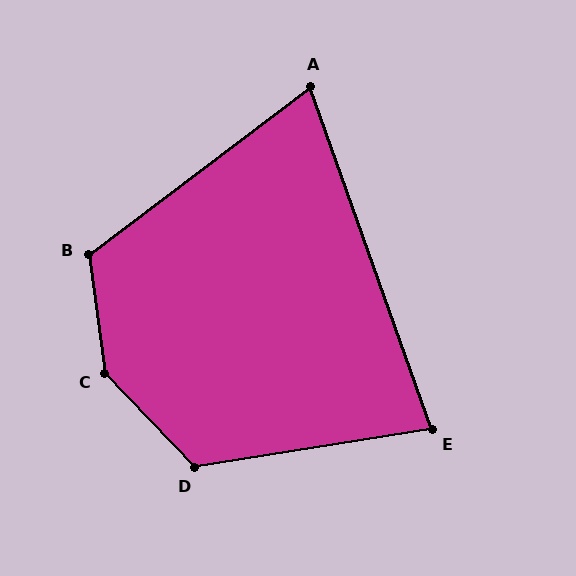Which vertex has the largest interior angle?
C, at approximately 144 degrees.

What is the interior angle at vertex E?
Approximately 79 degrees (acute).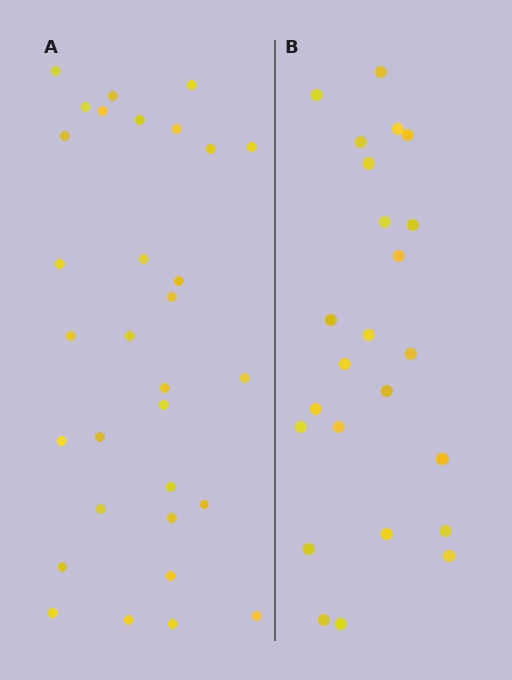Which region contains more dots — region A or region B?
Region A (the left region) has more dots.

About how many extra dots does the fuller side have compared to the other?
Region A has roughly 8 or so more dots than region B.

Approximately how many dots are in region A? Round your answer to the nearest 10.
About 30 dots. (The exact count is 31, which rounds to 30.)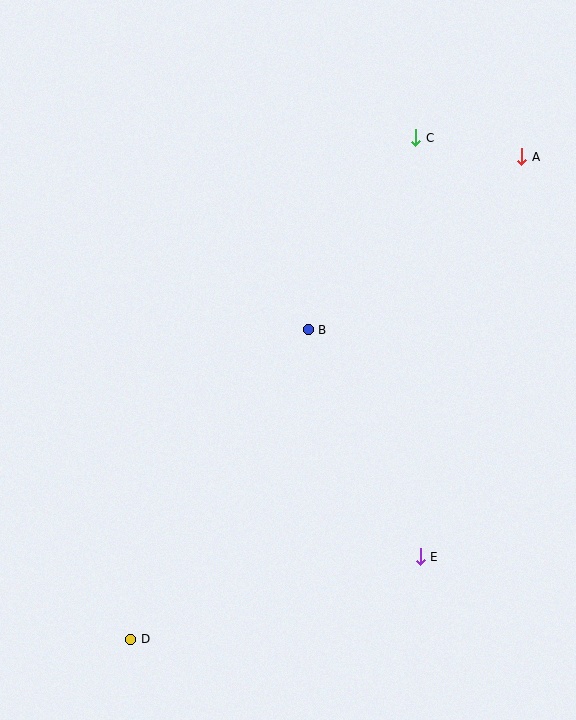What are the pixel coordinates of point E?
Point E is at (420, 557).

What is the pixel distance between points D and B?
The distance between D and B is 357 pixels.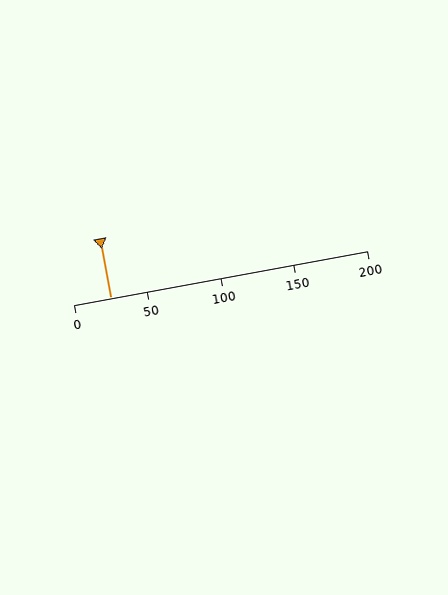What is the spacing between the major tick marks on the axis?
The major ticks are spaced 50 apart.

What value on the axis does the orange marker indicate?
The marker indicates approximately 25.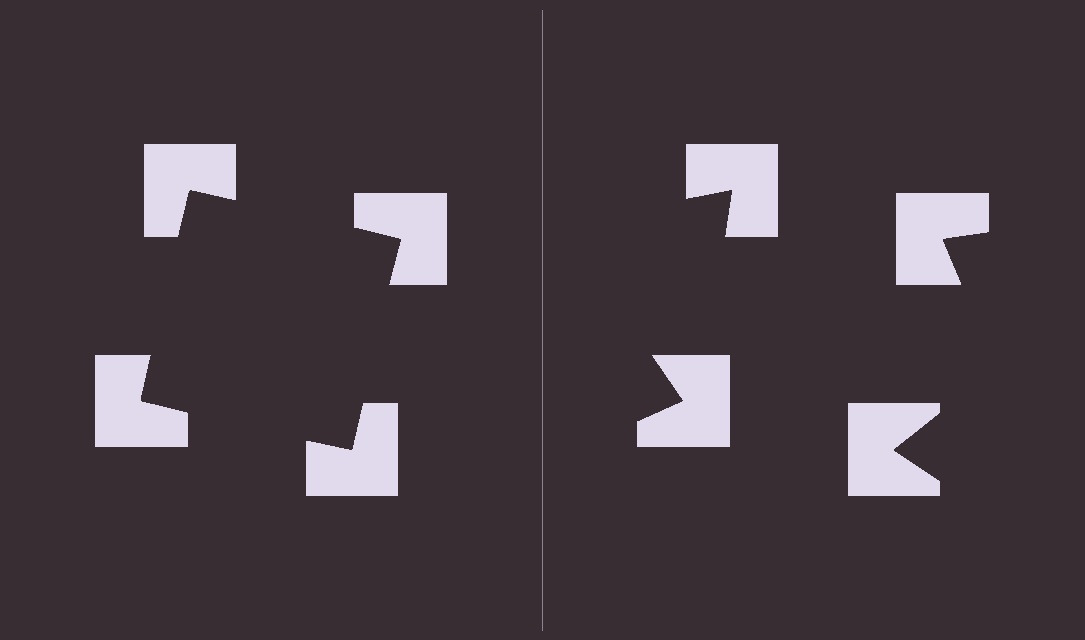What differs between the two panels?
The notched squares are positioned identically on both sides; only the wedge orientations differ. On the left they align to a square; on the right they are misaligned.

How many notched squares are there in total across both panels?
8 — 4 on each side.